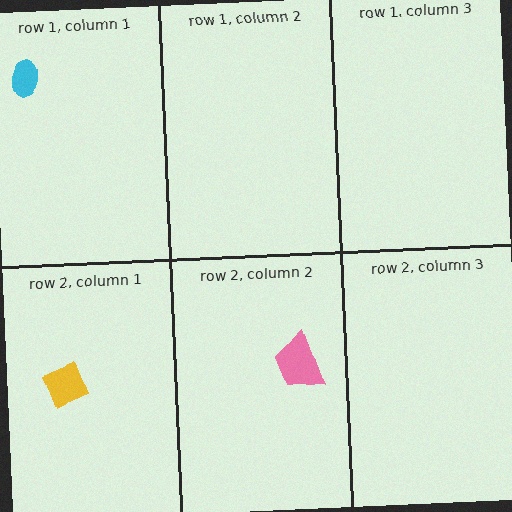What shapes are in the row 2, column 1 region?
The yellow diamond.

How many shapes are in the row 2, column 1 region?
1.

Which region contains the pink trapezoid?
The row 2, column 2 region.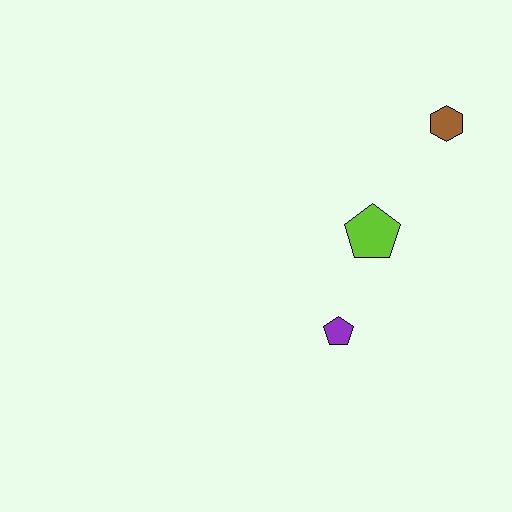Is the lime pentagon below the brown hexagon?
Yes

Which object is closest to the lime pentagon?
The purple pentagon is closest to the lime pentagon.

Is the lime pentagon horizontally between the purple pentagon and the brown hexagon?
Yes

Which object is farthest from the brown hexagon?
The purple pentagon is farthest from the brown hexagon.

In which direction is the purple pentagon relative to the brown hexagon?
The purple pentagon is below the brown hexagon.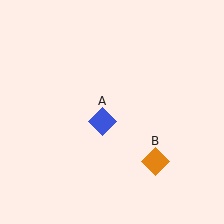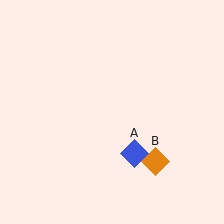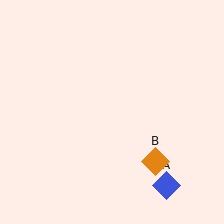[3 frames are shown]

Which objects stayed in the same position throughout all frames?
Orange diamond (object B) remained stationary.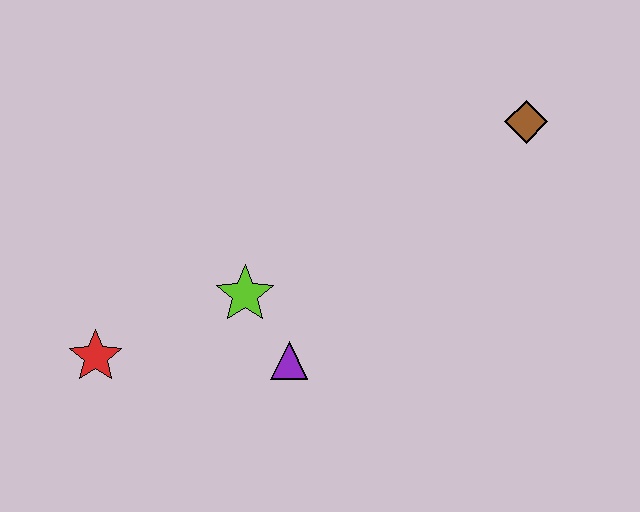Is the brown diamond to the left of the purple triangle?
No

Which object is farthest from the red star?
The brown diamond is farthest from the red star.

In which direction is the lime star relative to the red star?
The lime star is to the right of the red star.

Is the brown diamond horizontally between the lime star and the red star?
No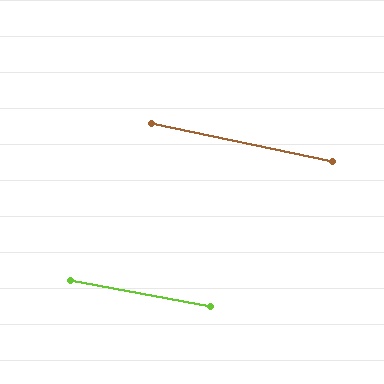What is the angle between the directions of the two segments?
Approximately 1 degree.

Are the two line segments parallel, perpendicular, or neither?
Parallel — their directions differ by only 1.2°.